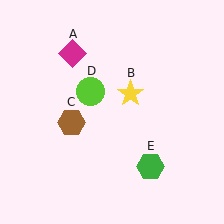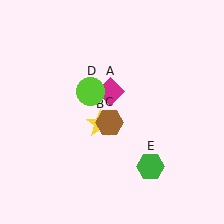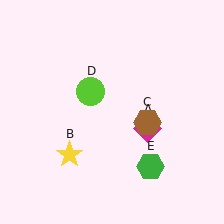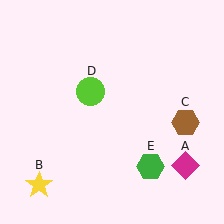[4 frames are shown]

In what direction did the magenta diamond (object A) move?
The magenta diamond (object A) moved down and to the right.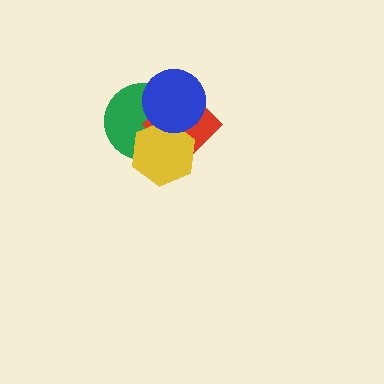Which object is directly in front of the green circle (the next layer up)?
The red diamond is directly in front of the green circle.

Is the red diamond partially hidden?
Yes, it is partially covered by another shape.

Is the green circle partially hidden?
Yes, it is partially covered by another shape.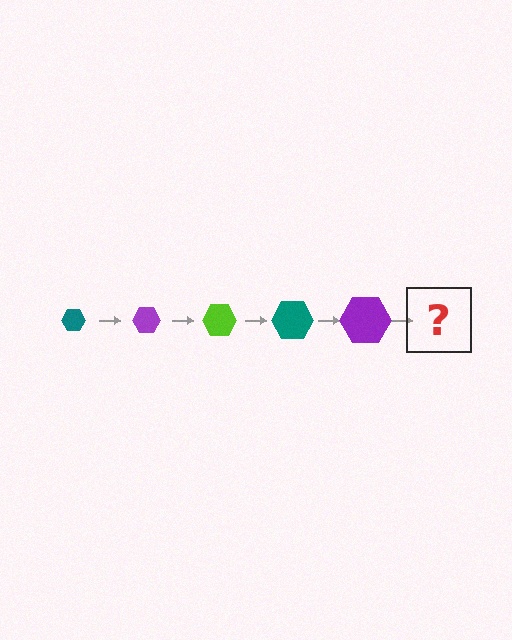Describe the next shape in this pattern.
It should be a lime hexagon, larger than the previous one.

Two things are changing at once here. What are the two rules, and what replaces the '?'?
The two rules are that the hexagon grows larger each step and the color cycles through teal, purple, and lime. The '?' should be a lime hexagon, larger than the previous one.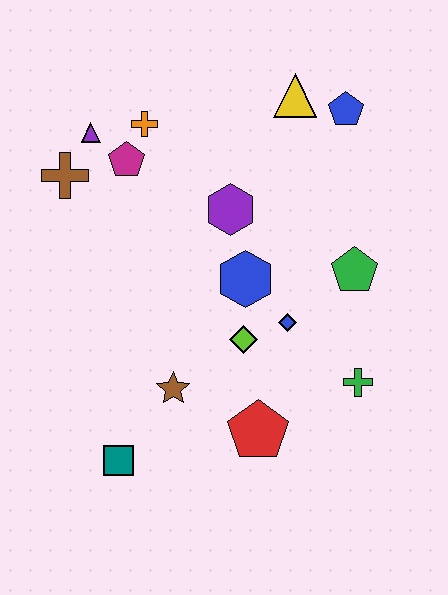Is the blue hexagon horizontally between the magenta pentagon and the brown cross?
No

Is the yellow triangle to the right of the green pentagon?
No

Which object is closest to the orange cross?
The magenta pentagon is closest to the orange cross.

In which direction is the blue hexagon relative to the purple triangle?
The blue hexagon is to the right of the purple triangle.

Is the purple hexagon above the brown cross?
No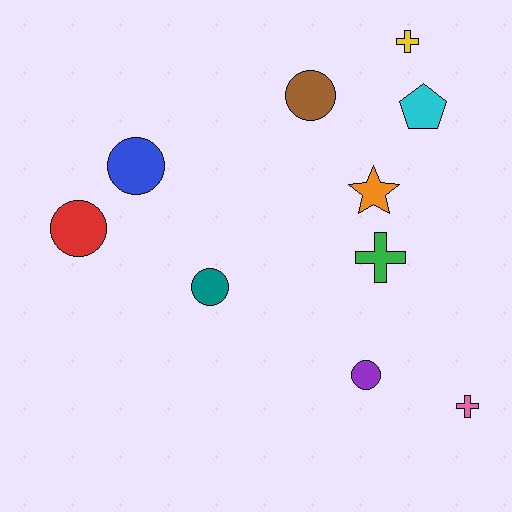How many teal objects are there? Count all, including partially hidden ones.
There is 1 teal object.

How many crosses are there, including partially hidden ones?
There are 3 crosses.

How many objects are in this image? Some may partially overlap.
There are 10 objects.